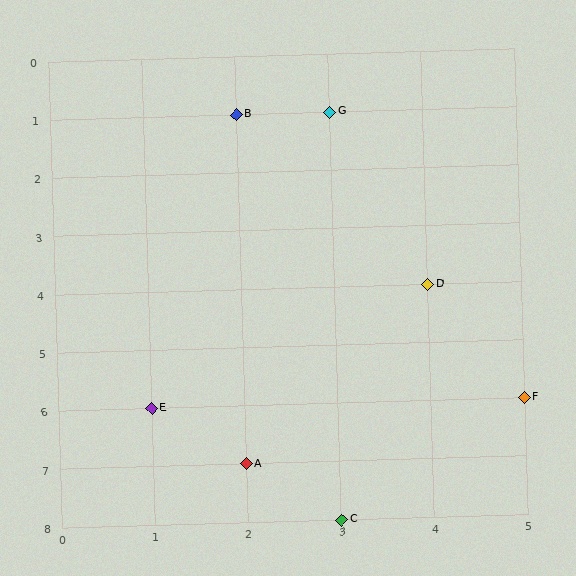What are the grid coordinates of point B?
Point B is at grid coordinates (2, 1).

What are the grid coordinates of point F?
Point F is at grid coordinates (5, 6).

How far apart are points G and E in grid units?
Points G and E are 2 columns and 5 rows apart (about 5.4 grid units diagonally).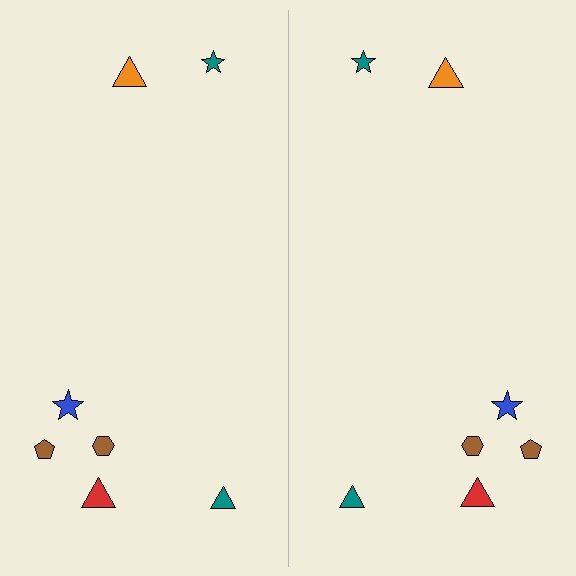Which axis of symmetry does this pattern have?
The pattern has a vertical axis of symmetry running through the center of the image.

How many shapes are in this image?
There are 14 shapes in this image.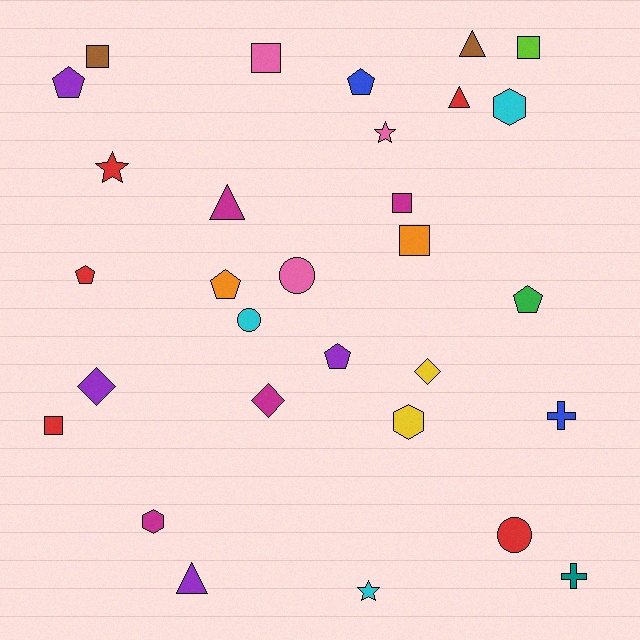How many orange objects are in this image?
There are 2 orange objects.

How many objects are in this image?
There are 30 objects.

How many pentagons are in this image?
There are 6 pentagons.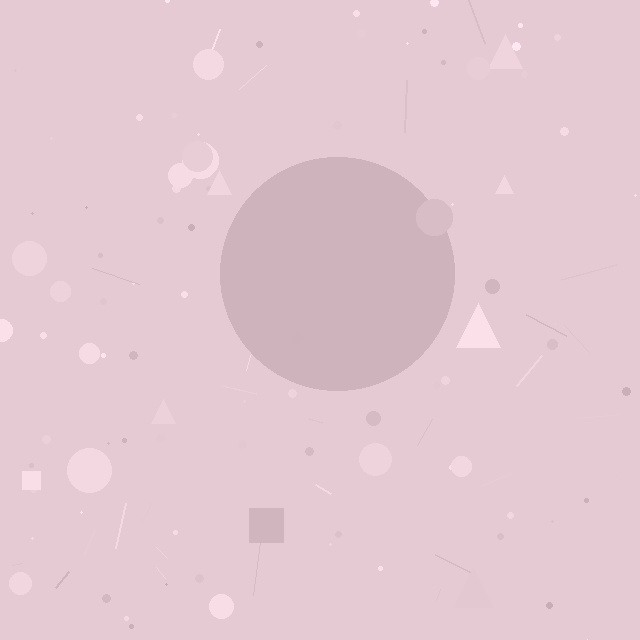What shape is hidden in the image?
A circle is hidden in the image.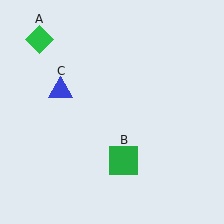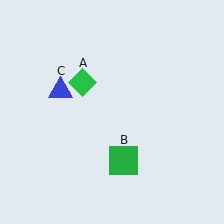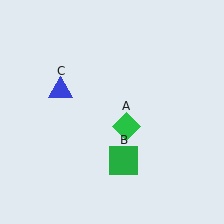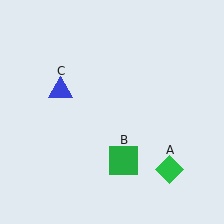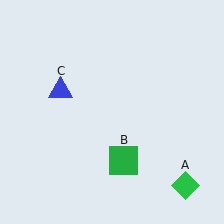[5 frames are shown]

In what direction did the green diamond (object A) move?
The green diamond (object A) moved down and to the right.